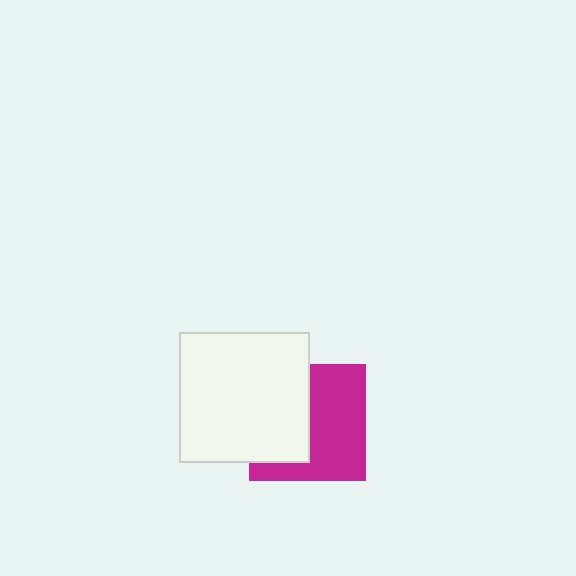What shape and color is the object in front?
The object in front is a white square.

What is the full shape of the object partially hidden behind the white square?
The partially hidden object is a magenta square.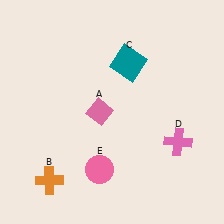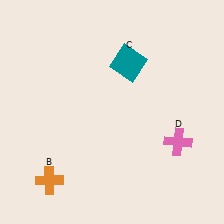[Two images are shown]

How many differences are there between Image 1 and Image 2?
There are 2 differences between the two images.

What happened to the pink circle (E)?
The pink circle (E) was removed in Image 2. It was in the bottom-left area of Image 1.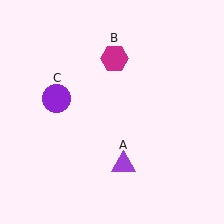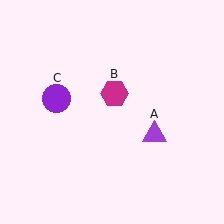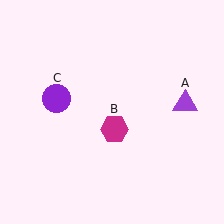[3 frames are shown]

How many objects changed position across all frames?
2 objects changed position: purple triangle (object A), magenta hexagon (object B).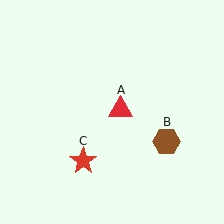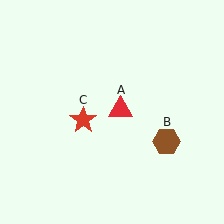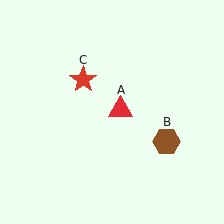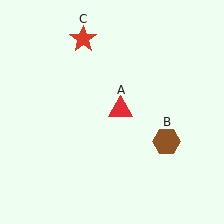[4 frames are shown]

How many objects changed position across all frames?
1 object changed position: red star (object C).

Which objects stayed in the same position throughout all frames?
Red triangle (object A) and brown hexagon (object B) remained stationary.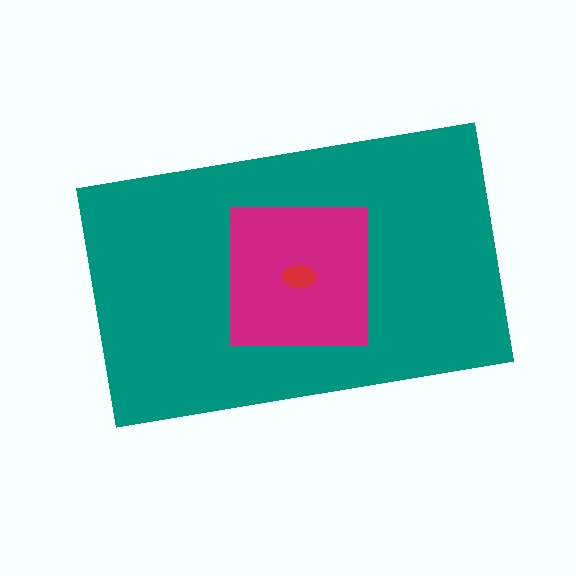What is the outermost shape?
The teal rectangle.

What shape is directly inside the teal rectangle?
The magenta square.